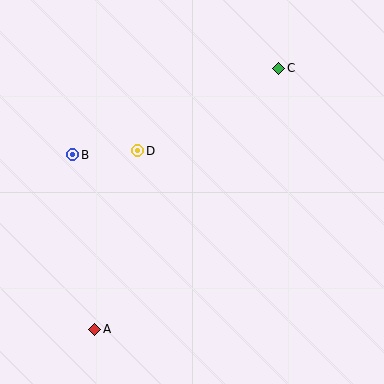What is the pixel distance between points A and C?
The distance between A and C is 319 pixels.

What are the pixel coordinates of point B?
Point B is at (73, 155).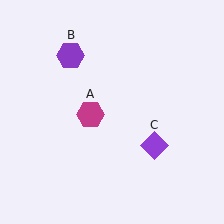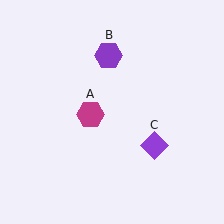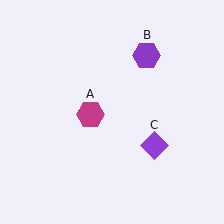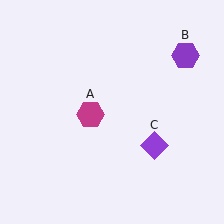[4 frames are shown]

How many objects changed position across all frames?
1 object changed position: purple hexagon (object B).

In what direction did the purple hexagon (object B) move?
The purple hexagon (object B) moved right.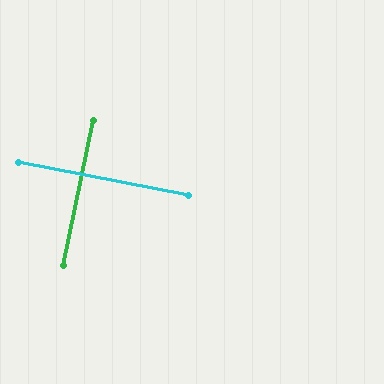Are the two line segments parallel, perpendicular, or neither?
Perpendicular — they meet at approximately 90°.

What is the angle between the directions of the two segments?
Approximately 90 degrees.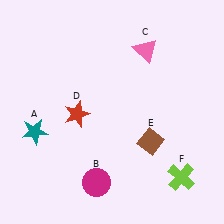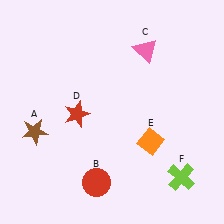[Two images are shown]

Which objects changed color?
A changed from teal to brown. B changed from magenta to red. E changed from brown to orange.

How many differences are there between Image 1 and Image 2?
There are 3 differences between the two images.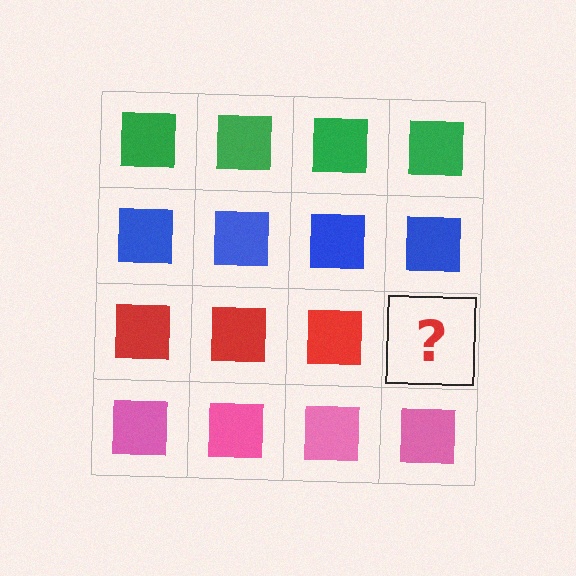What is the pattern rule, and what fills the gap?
The rule is that each row has a consistent color. The gap should be filled with a red square.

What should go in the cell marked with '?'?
The missing cell should contain a red square.